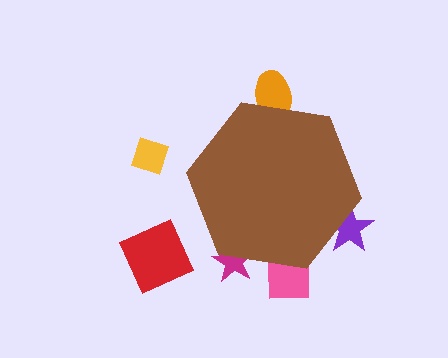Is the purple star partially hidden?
Yes, the purple star is partially hidden behind the brown hexagon.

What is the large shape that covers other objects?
A brown hexagon.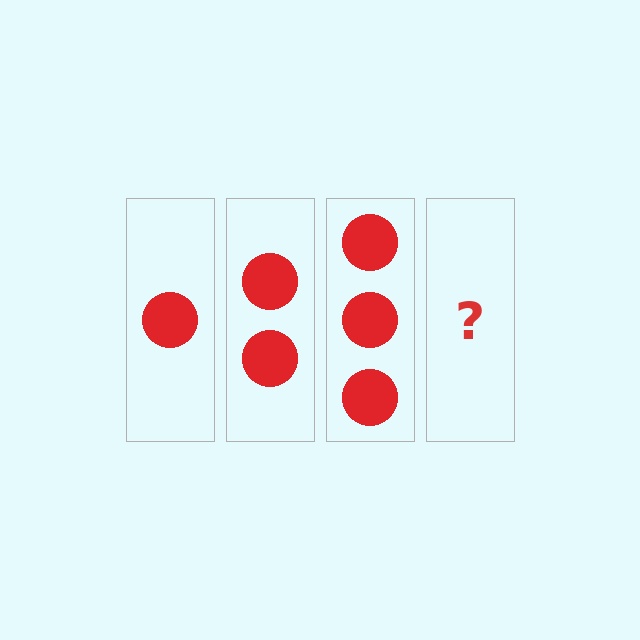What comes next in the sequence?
The next element should be 4 circles.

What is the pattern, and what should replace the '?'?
The pattern is that each step adds one more circle. The '?' should be 4 circles.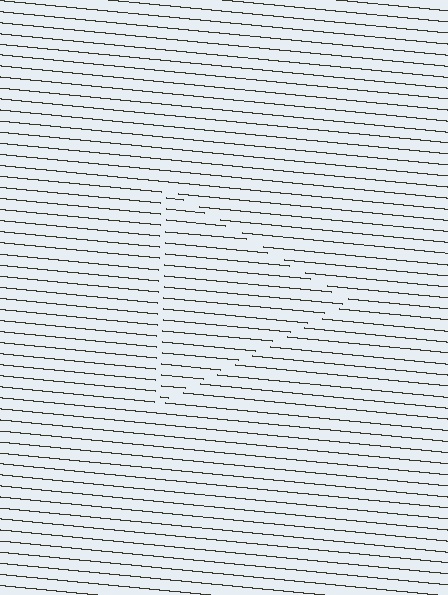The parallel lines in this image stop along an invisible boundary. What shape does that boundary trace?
An illusory triangle. The interior of the shape contains the same grating, shifted by half a period — the contour is defined by the phase discontinuity where line-ends from the inner and outer gratings abut.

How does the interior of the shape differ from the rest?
The interior of the shape contains the same grating, shifted by half a period — the contour is defined by the phase discontinuity where line-ends from the inner and outer gratings abut.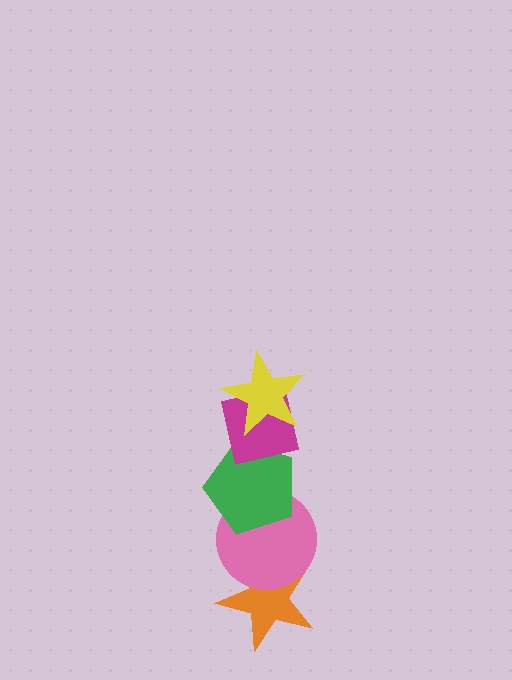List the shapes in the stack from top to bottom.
From top to bottom: the yellow star, the magenta square, the green pentagon, the pink circle, the orange star.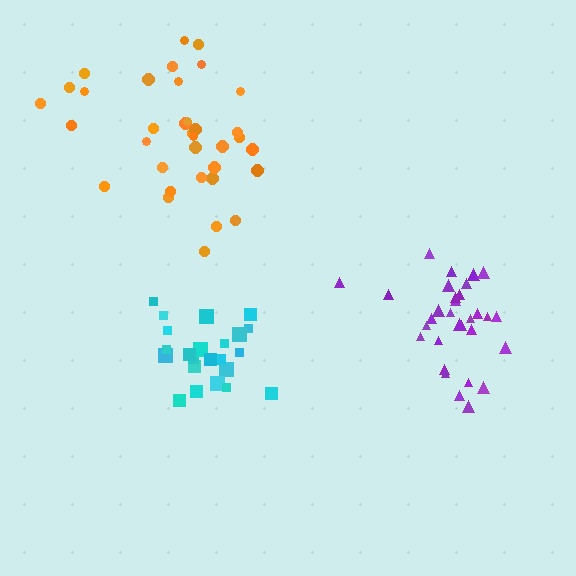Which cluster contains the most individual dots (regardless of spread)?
Orange (35).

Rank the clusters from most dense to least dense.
cyan, purple, orange.